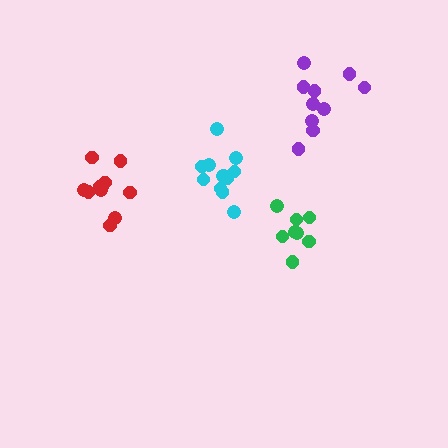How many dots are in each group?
Group 1: 10 dots, Group 2: 12 dots, Group 3: 12 dots, Group 4: 8 dots (42 total).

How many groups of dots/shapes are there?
There are 4 groups.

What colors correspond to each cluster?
The clusters are colored: purple, cyan, red, green.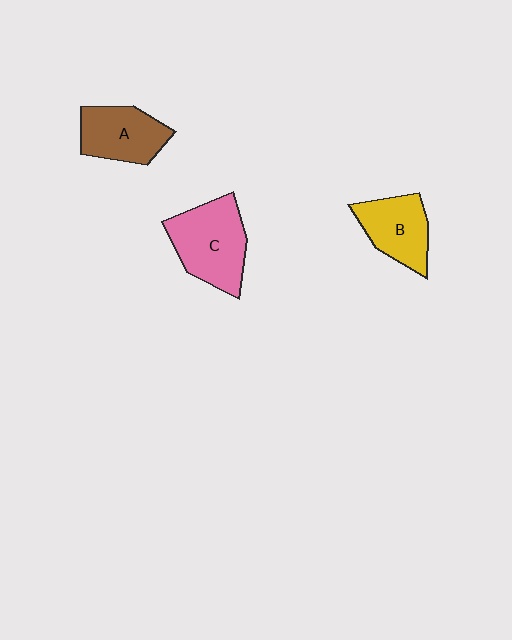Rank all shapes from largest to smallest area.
From largest to smallest: C (pink), A (brown), B (yellow).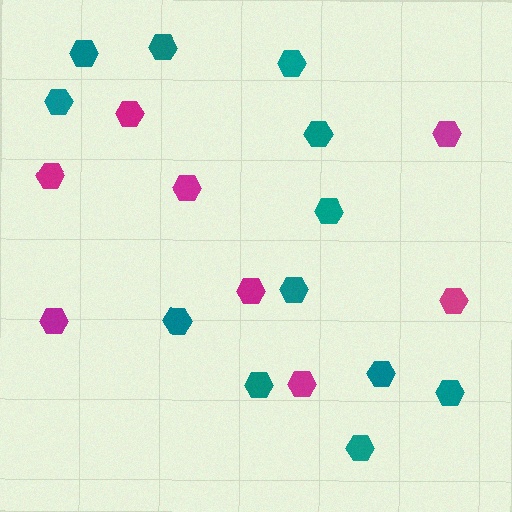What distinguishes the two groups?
There are 2 groups: one group of teal hexagons (12) and one group of magenta hexagons (8).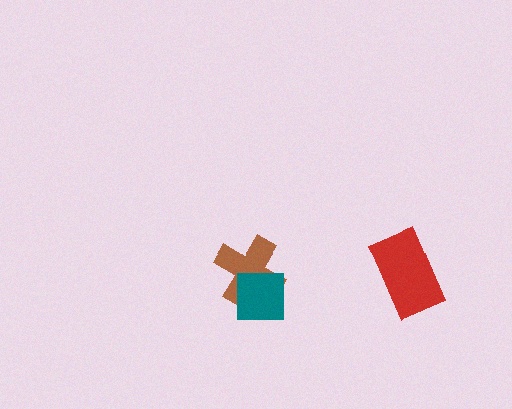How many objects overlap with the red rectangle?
0 objects overlap with the red rectangle.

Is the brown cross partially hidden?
Yes, it is partially covered by another shape.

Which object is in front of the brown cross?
The teal square is in front of the brown cross.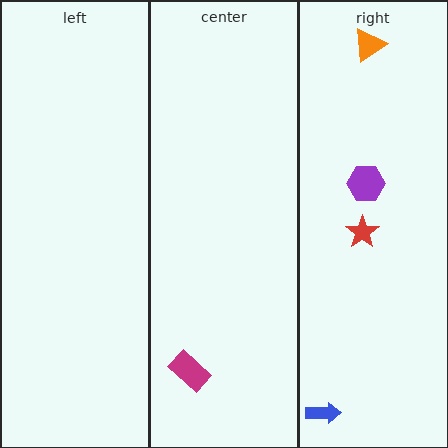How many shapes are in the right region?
4.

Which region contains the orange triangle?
The right region.